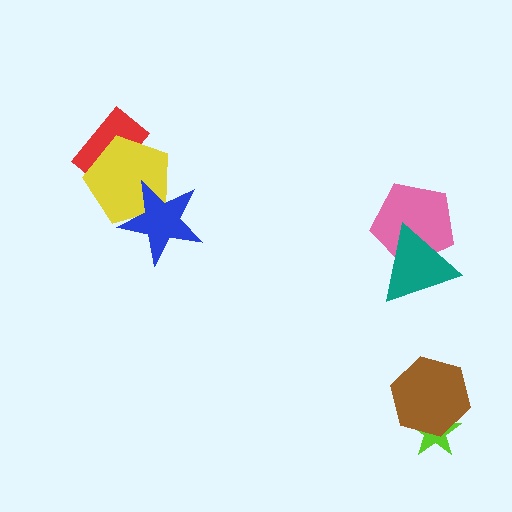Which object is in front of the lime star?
The brown hexagon is in front of the lime star.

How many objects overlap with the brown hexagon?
1 object overlaps with the brown hexagon.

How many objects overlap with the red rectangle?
1 object overlaps with the red rectangle.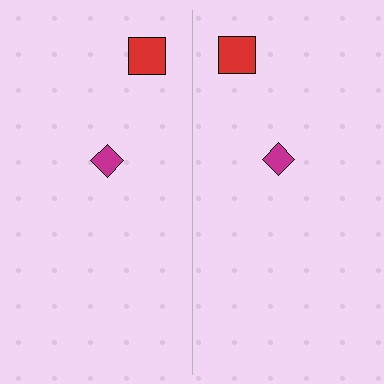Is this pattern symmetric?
Yes, this pattern has bilateral (reflection) symmetry.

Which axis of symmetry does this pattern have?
The pattern has a vertical axis of symmetry running through the center of the image.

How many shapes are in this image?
There are 4 shapes in this image.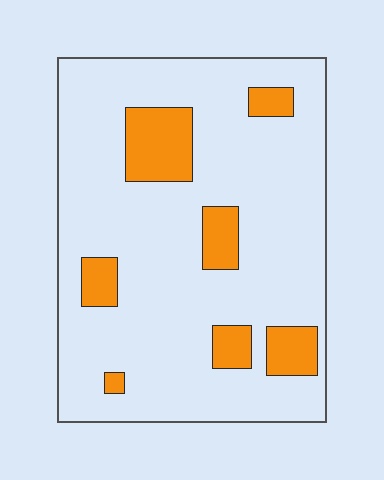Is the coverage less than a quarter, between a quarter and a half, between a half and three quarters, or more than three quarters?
Less than a quarter.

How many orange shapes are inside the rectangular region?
7.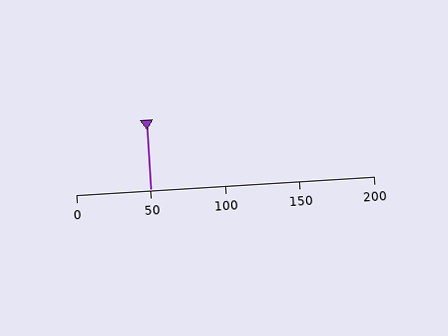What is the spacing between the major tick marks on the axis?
The major ticks are spaced 50 apart.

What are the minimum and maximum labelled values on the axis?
The axis runs from 0 to 200.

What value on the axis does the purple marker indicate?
The marker indicates approximately 50.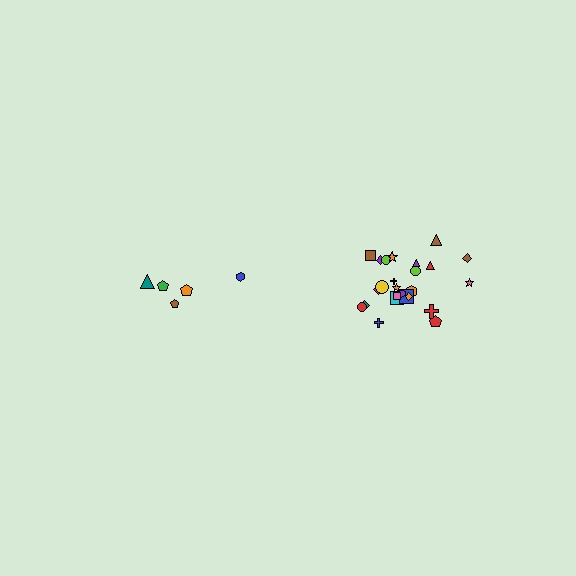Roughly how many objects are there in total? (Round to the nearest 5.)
Roughly 30 objects in total.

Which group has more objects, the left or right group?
The right group.